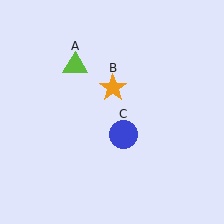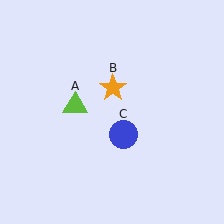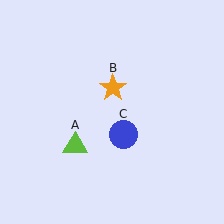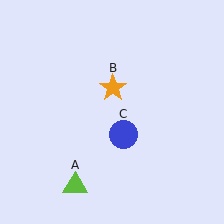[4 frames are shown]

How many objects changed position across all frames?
1 object changed position: lime triangle (object A).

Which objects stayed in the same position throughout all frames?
Orange star (object B) and blue circle (object C) remained stationary.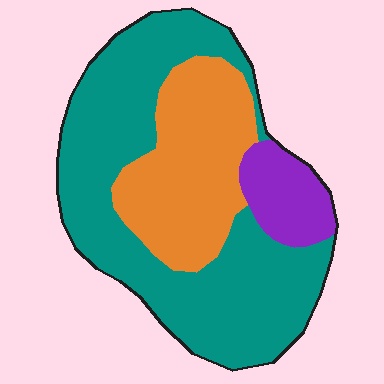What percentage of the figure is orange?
Orange takes up about one third (1/3) of the figure.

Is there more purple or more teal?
Teal.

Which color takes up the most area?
Teal, at roughly 60%.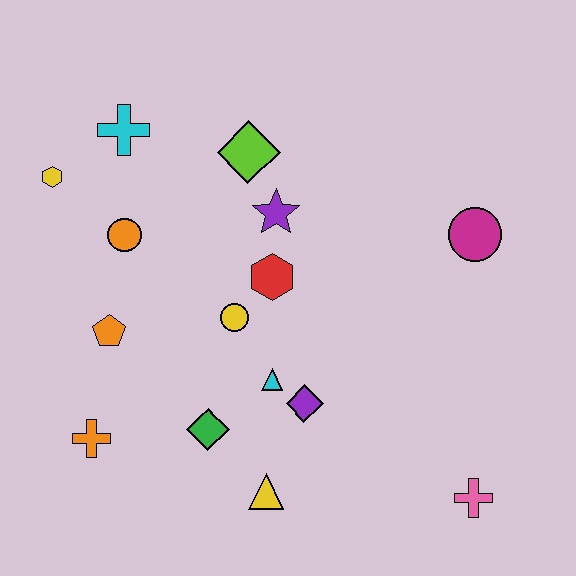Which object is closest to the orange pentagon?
The orange circle is closest to the orange pentagon.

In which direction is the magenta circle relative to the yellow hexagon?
The magenta circle is to the right of the yellow hexagon.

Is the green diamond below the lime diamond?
Yes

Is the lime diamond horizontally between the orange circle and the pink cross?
Yes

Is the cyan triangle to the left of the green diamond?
No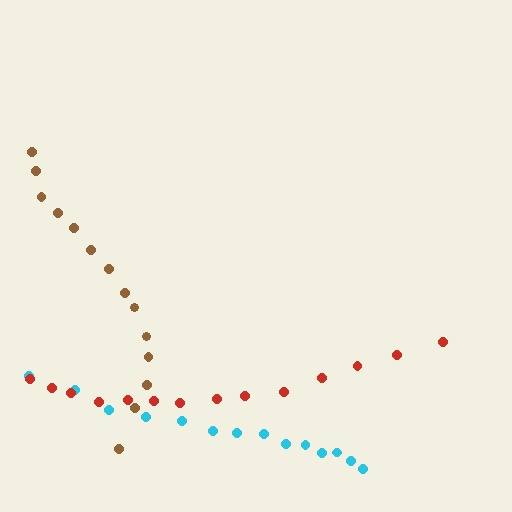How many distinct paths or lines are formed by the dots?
There are 3 distinct paths.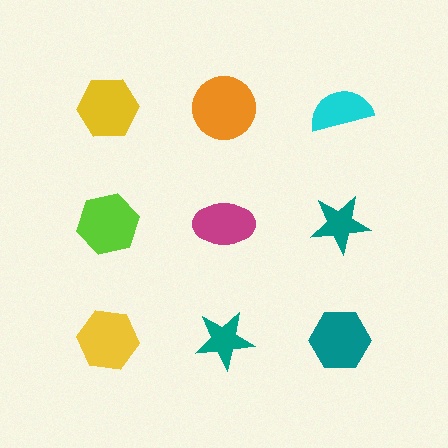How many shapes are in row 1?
3 shapes.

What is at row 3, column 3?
A teal hexagon.